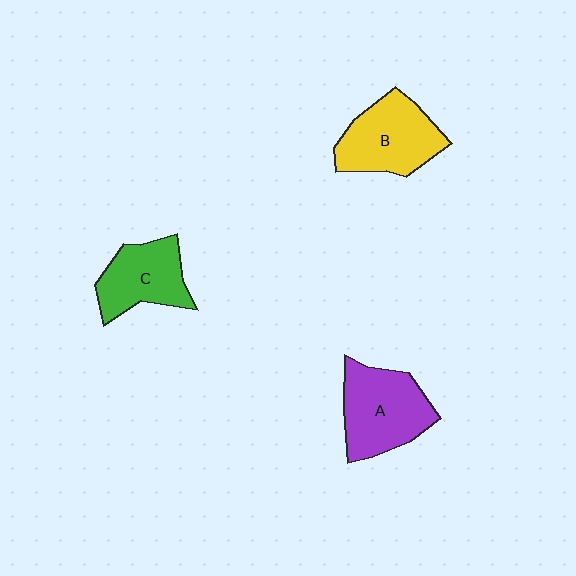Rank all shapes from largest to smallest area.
From largest to smallest: A (purple), B (yellow), C (green).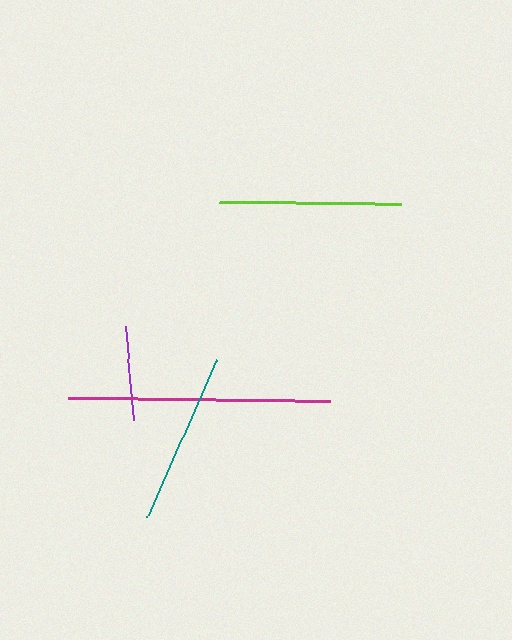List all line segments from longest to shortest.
From longest to shortest: magenta, lime, teal, purple.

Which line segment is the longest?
The magenta line is the longest at approximately 263 pixels.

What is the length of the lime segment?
The lime segment is approximately 182 pixels long.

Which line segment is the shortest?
The purple line is the shortest at approximately 94 pixels.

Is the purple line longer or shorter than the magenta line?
The magenta line is longer than the purple line.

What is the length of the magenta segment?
The magenta segment is approximately 263 pixels long.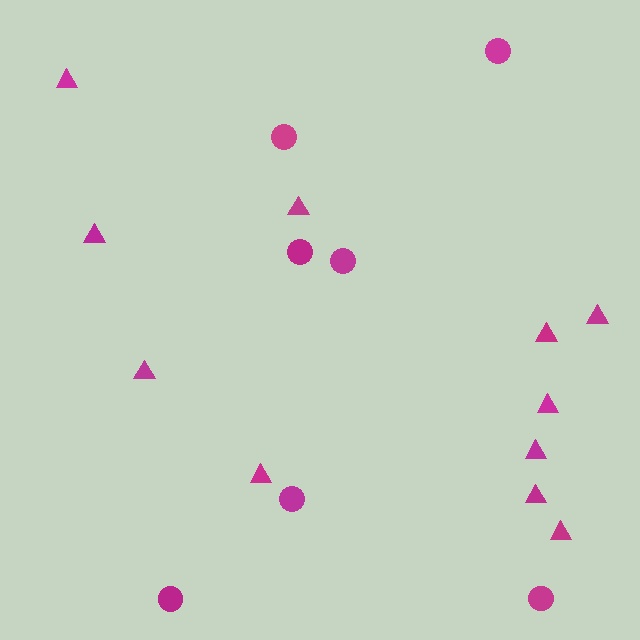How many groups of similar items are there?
There are 2 groups: one group of triangles (11) and one group of circles (7).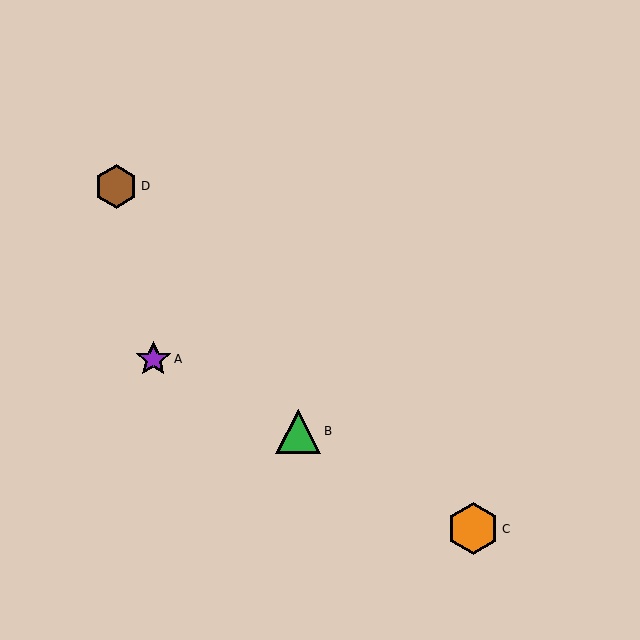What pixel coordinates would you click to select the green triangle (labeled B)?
Click at (298, 431) to select the green triangle B.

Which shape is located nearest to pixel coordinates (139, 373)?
The purple star (labeled A) at (153, 359) is nearest to that location.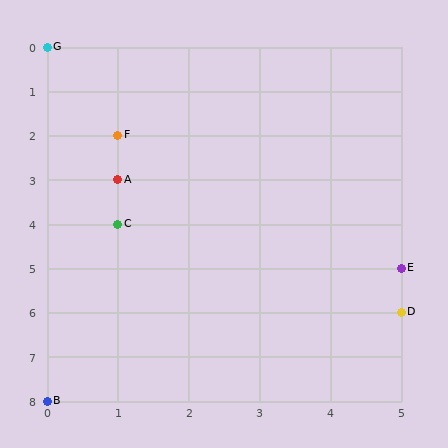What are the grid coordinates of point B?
Point B is at grid coordinates (0, 8).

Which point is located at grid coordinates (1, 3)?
Point A is at (1, 3).